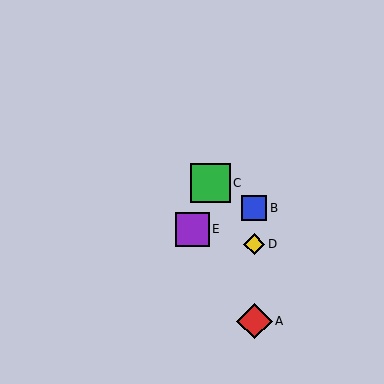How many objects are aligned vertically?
3 objects (A, B, D) are aligned vertically.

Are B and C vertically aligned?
No, B is at x≈254 and C is at x≈211.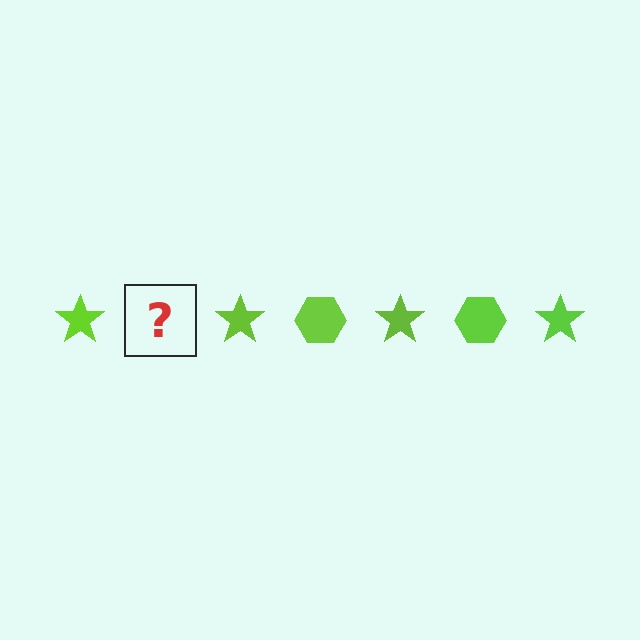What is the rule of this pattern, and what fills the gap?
The rule is that the pattern cycles through star, hexagon shapes in lime. The gap should be filled with a lime hexagon.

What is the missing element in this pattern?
The missing element is a lime hexagon.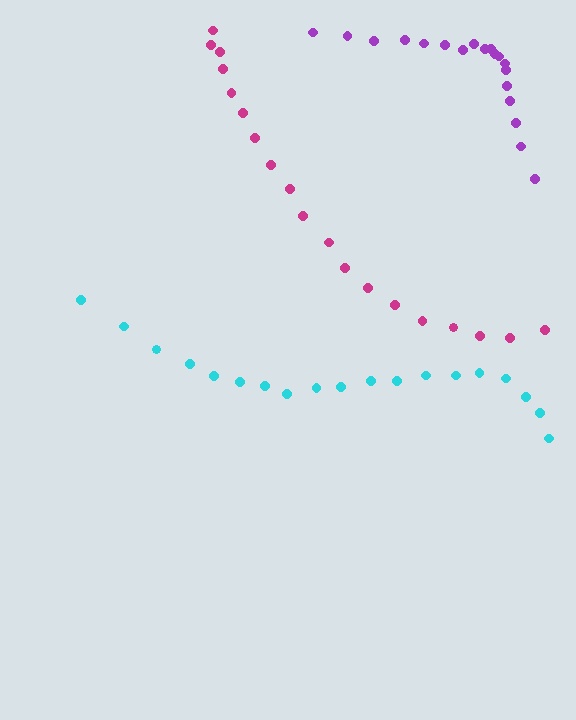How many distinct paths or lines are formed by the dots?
There are 3 distinct paths.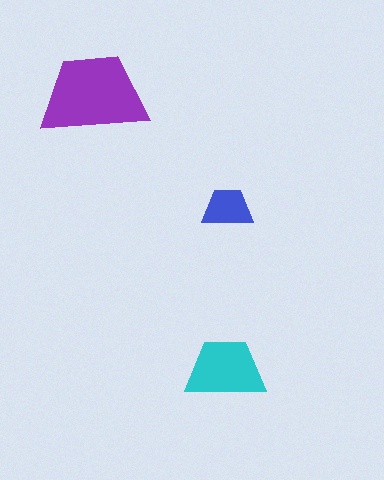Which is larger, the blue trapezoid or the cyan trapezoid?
The cyan one.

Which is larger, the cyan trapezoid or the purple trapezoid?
The purple one.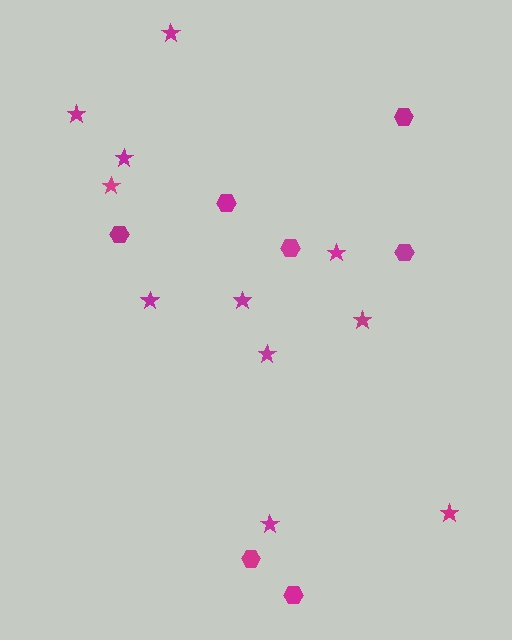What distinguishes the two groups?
There are 2 groups: one group of hexagons (7) and one group of stars (11).